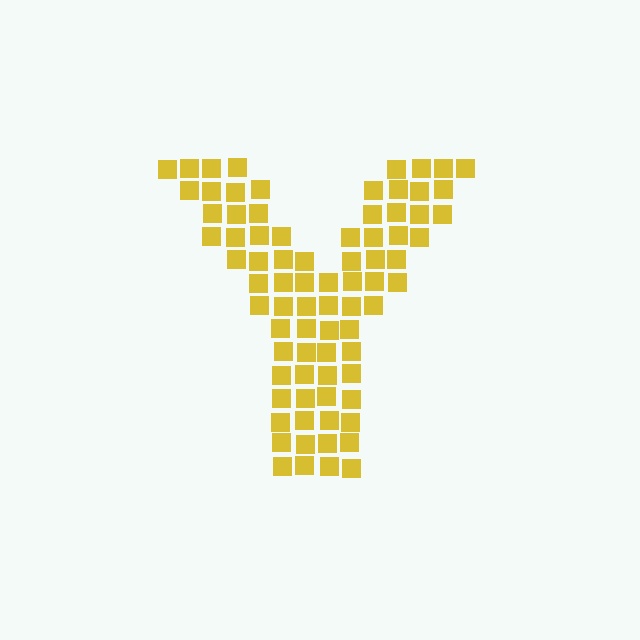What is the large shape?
The large shape is the letter Y.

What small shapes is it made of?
It is made of small squares.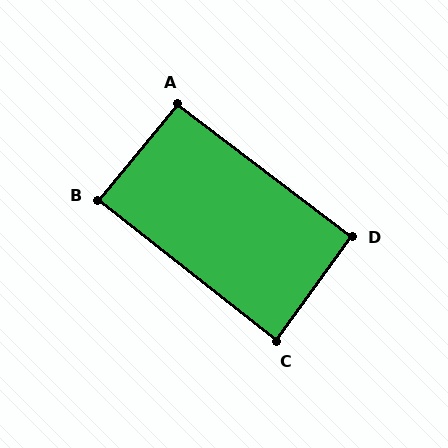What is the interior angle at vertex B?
Approximately 88 degrees (approximately right).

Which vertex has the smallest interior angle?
C, at approximately 87 degrees.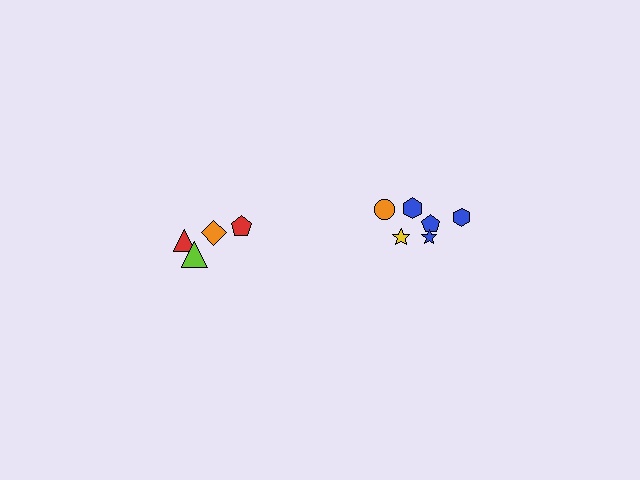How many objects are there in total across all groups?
There are 10 objects.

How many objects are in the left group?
There are 4 objects.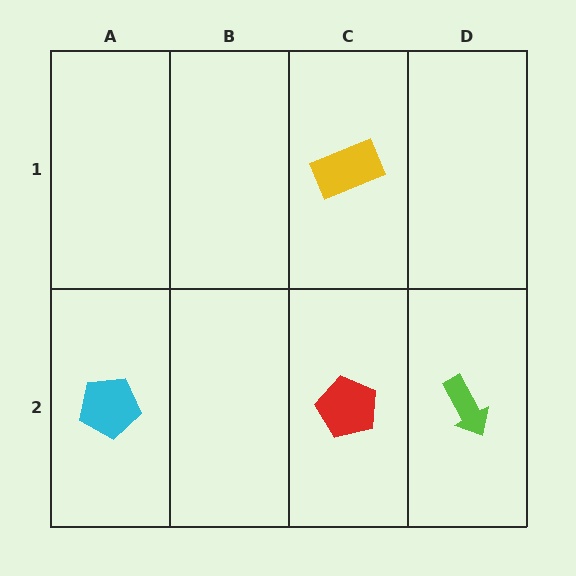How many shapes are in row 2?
3 shapes.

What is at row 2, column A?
A cyan pentagon.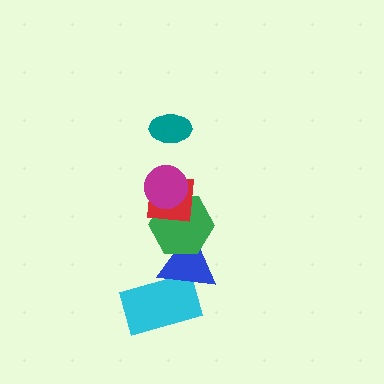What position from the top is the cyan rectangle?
The cyan rectangle is 6th from the top.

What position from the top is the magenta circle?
The magenta circle is 2nd from the top.